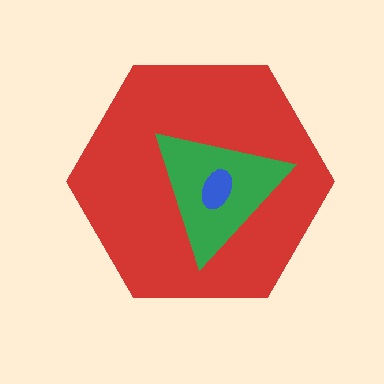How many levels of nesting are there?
3.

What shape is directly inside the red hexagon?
The green triangle.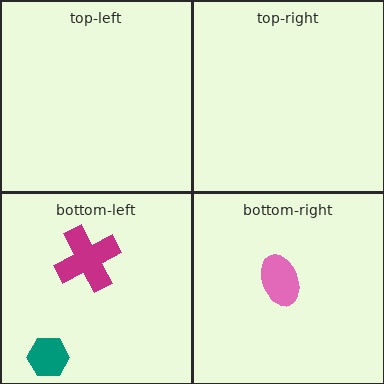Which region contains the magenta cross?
The bottom-left region.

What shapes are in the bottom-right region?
The pink ellipse.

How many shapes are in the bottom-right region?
1.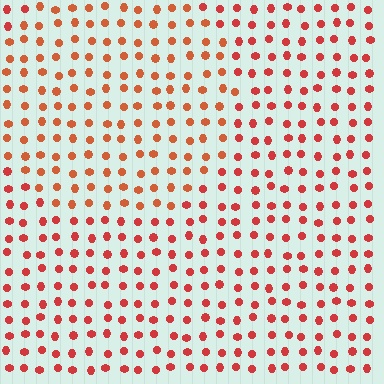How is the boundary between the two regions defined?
The boundary is defined purely by a slight shift in hue (about 18 degrees). Spacing, size, and orientation are identical on both sides.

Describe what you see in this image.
The image is filled with small red elements in a uniform arrangement. A circle-shaped region is visible where the elements are tinted to a slightly different hue, forming a subtle color boundary.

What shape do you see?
I see a circle.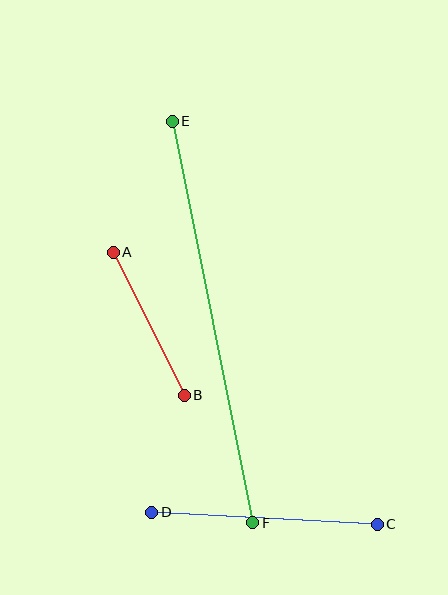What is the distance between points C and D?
The distance is approximately 226 pixels.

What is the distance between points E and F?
The distance is approximately 409 pixels.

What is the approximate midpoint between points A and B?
The midpoint is at approximately (149, 324) pixels.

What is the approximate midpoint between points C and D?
The midpoint is at approximately (264, 518) pixels.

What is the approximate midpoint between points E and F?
The midpoint is at approximately (212, 322) pixels.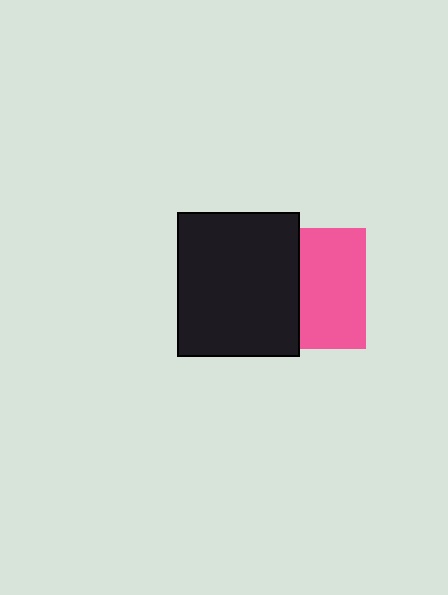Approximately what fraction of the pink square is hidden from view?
Roughly 45% of the pink square is hidden behind the black rectangle.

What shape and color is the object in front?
The object in front is a black rectangle.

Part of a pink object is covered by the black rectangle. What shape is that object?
It is a square.